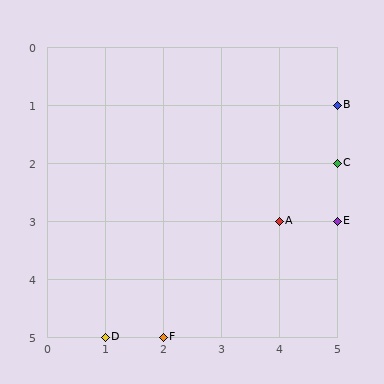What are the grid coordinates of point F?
Point F is at grid coordinates (2, 5).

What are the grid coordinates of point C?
Point C is at grid coordinates (5, 2).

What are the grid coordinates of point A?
Point A is at grid coordinates (4, 3).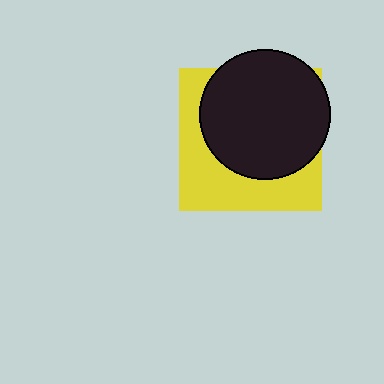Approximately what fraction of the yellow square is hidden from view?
Roughly 58% of the yellow square is hidden behind the black circle.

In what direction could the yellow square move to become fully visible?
The yellow square could move toward the lower-left. That would shift it out from behind the black circle entirely.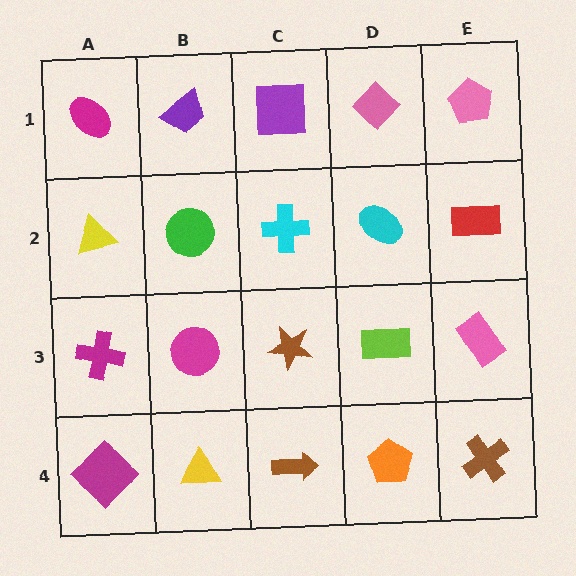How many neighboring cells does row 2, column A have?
3.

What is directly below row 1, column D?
A cyan ellipse.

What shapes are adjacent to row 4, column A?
A magenta cross (row 3, column A), a yellow triangle (row 4, column B).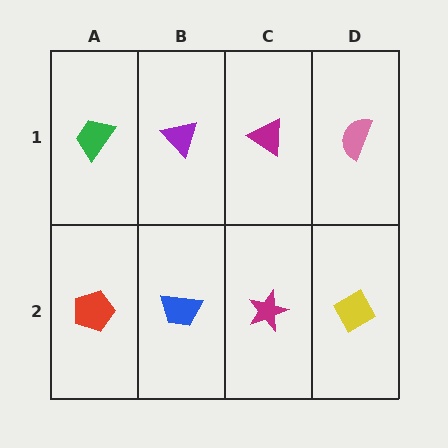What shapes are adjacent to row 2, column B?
A purple triangle (row 1, column B), a red pentagon (row 2, column A), a magenta star (row 2, column C).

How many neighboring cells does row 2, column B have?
3.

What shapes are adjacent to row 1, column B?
A blue trapezoid (row 2, column B), a green trapezoid (row 1, column A), a magenta triangle (row 1, column C).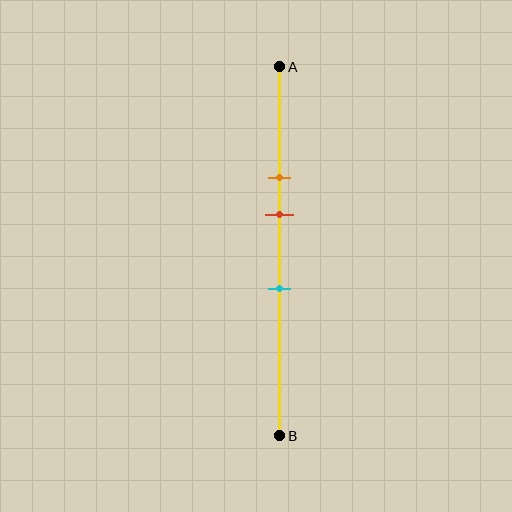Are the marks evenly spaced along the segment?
Yes, the marks are approximately evenly spaced.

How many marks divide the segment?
There are 3 marks dividing the segment.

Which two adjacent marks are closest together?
The orange and red marks are the closest adjacent pair.